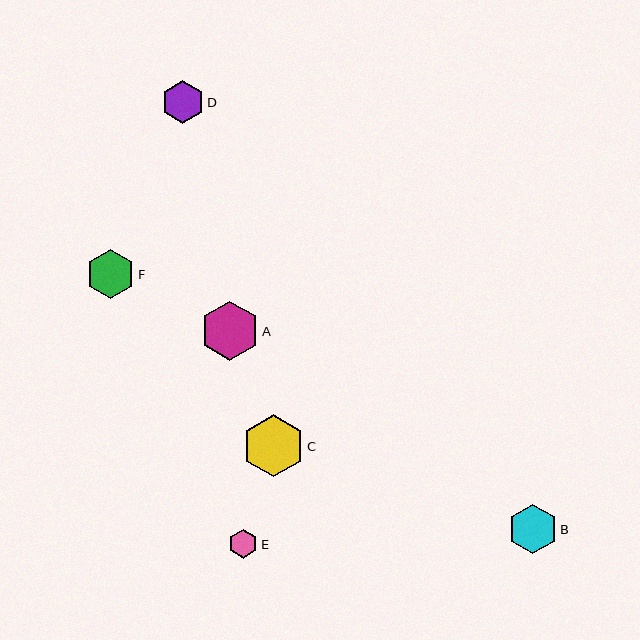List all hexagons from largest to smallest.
From largest to smallest: C, A, F, B, D, E.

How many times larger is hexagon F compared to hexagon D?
Hexagon F is approximately 1.2 times the size of hexagon D.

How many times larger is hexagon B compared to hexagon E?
Hexagon B is approximately 1.7 times the size of hexagon E.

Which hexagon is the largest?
Hexagon C is the largest with a size of approximately 62 pixels.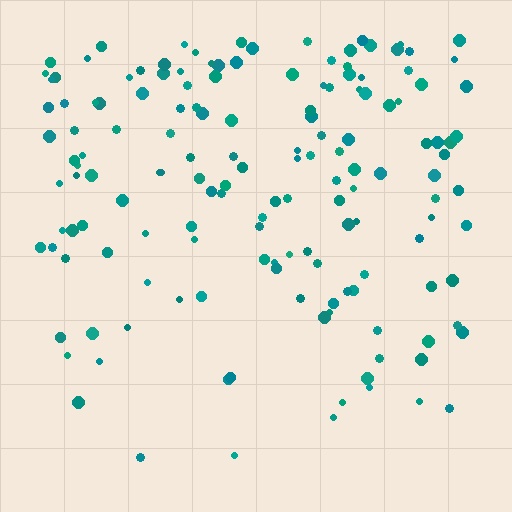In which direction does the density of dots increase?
From bottom to top, with the top side densest.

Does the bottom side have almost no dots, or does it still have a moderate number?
Still a moderate number, just noticeably fewer than the top.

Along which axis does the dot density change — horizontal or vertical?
Vertical.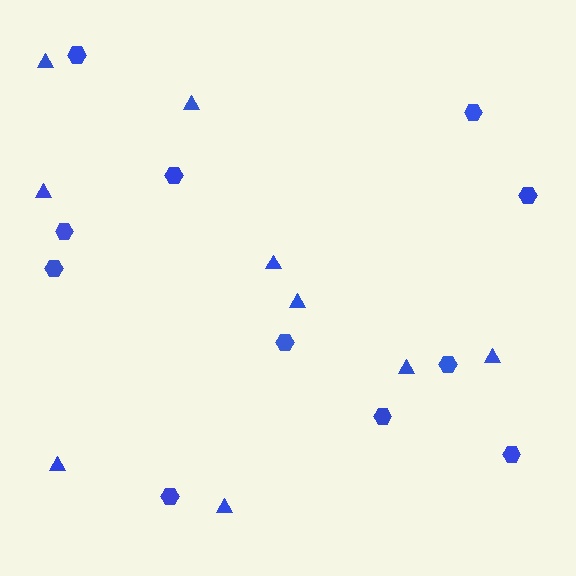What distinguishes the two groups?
There are 2 groups: one group of hexagons (11) and one group of triangles (9).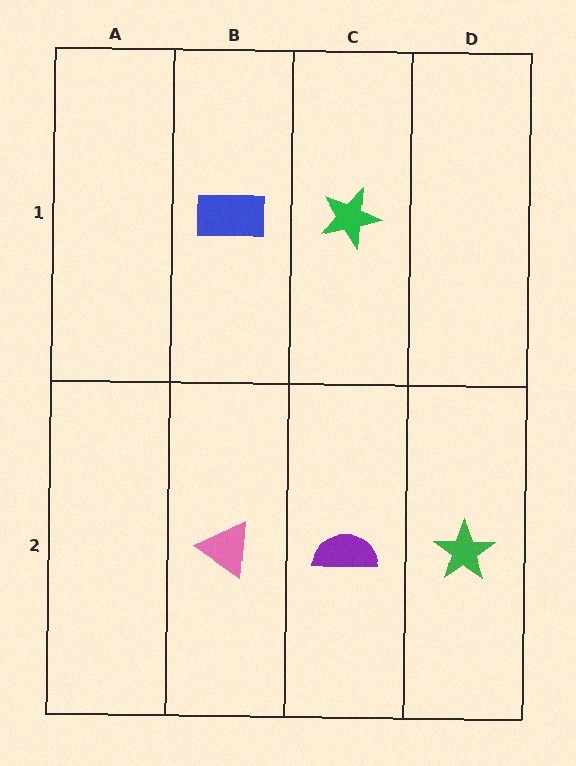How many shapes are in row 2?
3 shapes.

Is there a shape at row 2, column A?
No, that cell is empty.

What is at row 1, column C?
A green star.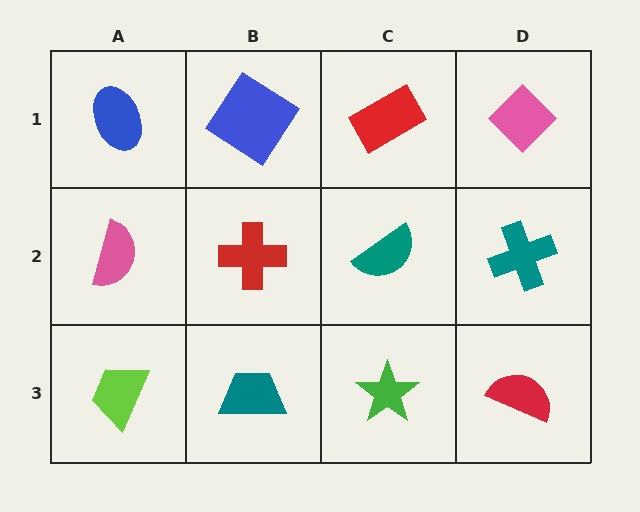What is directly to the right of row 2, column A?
A red cross.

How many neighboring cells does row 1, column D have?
2.